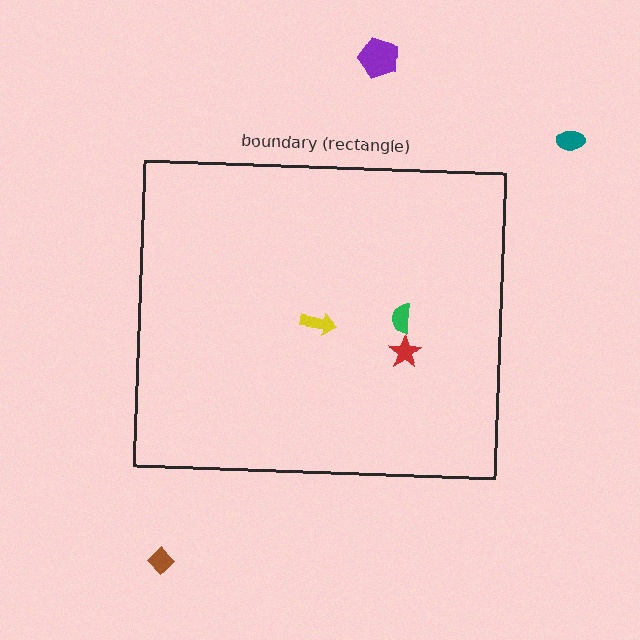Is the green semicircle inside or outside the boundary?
Inside.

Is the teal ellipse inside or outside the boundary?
Outside.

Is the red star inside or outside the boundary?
Inside.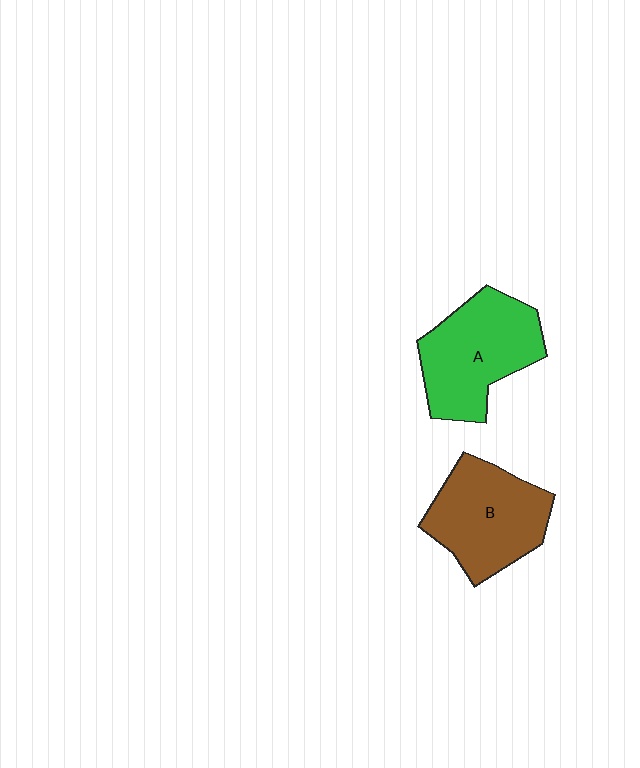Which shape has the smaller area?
Shape B (brown).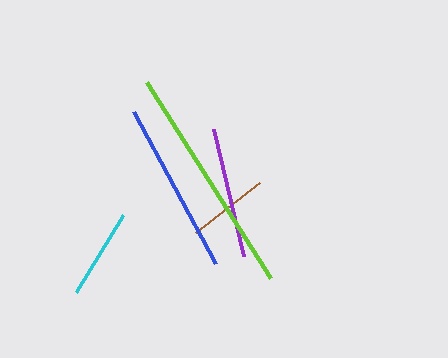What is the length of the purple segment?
The purple segment is approximately 131 pixels long.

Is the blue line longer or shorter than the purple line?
The blue line is longer than the purple line.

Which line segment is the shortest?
The brown line is the shortest at approximately 81 pixels.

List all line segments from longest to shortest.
From longest to shortest: lime, blue, purple, cyan, brown.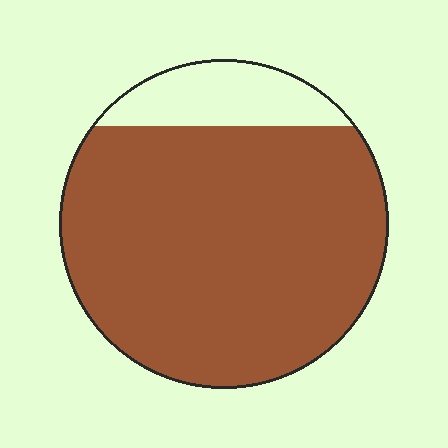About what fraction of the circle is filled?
About seven eighths (7/8).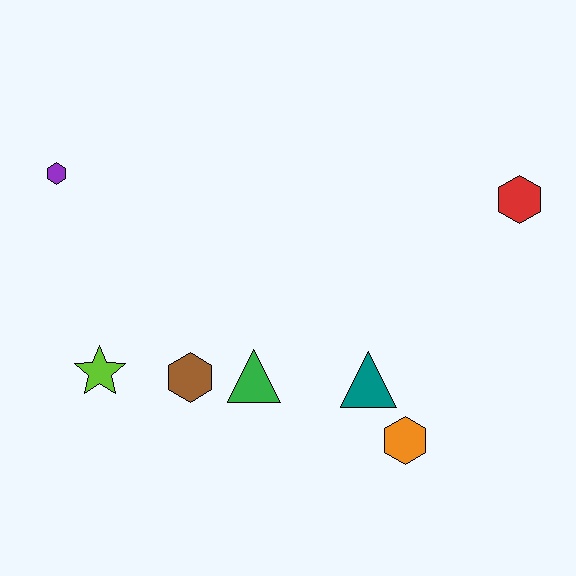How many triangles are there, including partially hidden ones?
There are 2 triangles.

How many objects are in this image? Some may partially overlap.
There are 7 objects.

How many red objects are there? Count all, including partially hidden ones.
There is 1 red object.